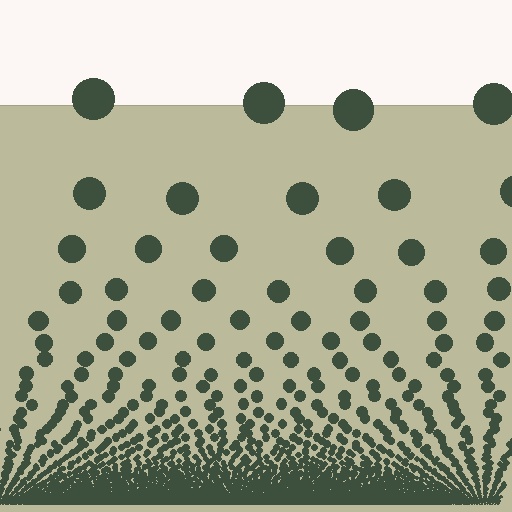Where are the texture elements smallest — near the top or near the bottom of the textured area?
Near the bottom.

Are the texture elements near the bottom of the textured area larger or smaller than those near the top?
Smaller. The gradient is inverted — elements near the bottom are smaller and denser.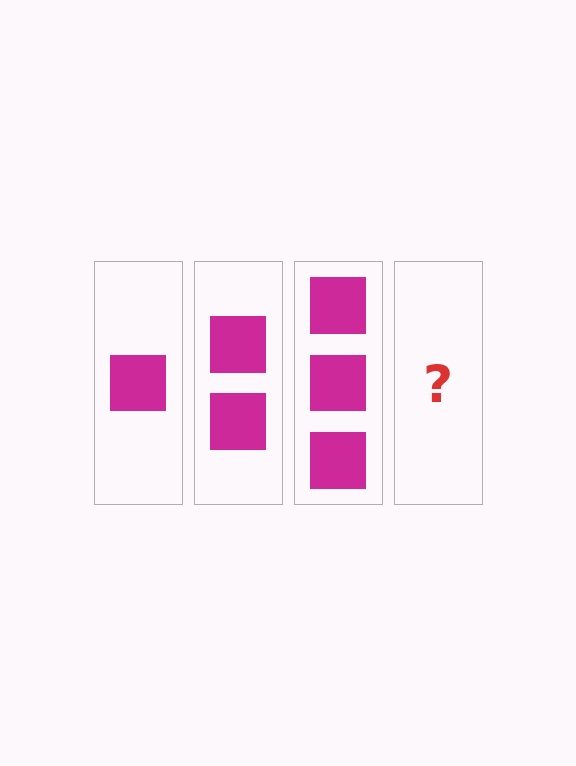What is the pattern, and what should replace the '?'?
The pattern is that each step adds one more square. The '?' should be 4 squares.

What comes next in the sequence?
The next element should be 4 squares.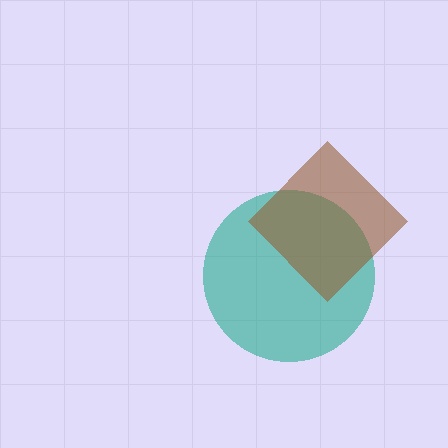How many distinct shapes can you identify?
There are 2 distinct shapes: a teal circle, a brown diamond.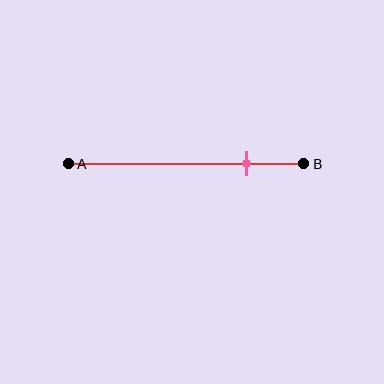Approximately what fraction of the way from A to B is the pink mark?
The pink mark is approximately 75% of the way from A to B.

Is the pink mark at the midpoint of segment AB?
No, the mark is at about 75% from A, not at the 50% midpoint.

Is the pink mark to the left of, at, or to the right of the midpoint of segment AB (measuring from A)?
The pink mark is to the right of the midpoint of segment AB.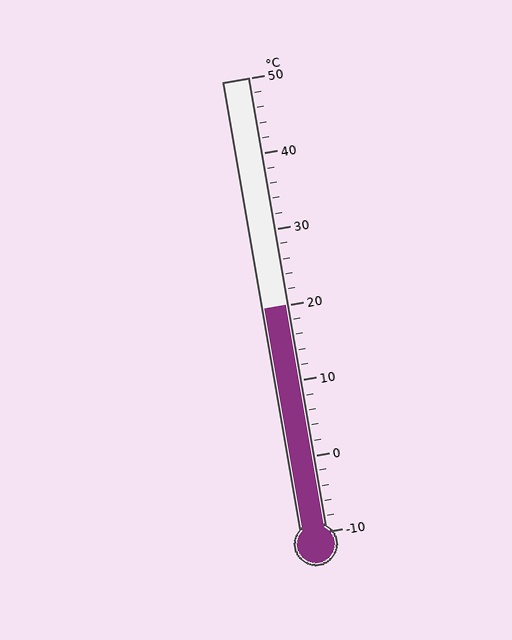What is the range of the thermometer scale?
The thermometer scale ranges from -10°C to 50°C.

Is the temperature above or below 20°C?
The temperature is at 20°C.